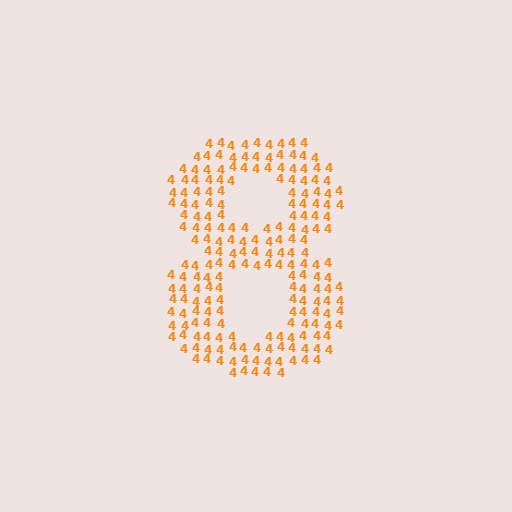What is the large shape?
The large shape is the digit 8.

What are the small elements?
The small elements are digit 4's.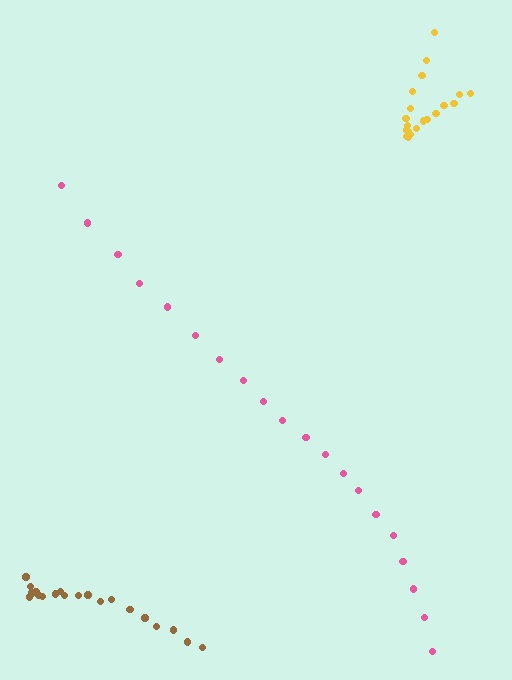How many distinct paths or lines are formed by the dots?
There are 3 distinct paths.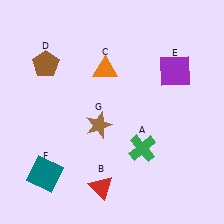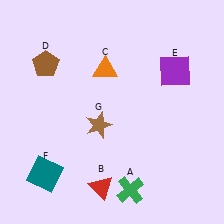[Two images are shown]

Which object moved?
The green cross (A) moved down.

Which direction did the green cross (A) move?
The green cross (A) moved down.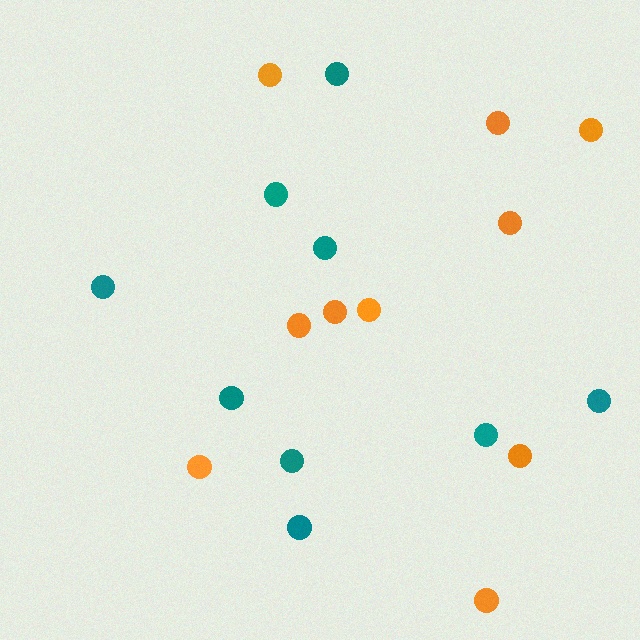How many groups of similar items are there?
There are 2 groups: one group of teal circles (9) and one group of orange circles (10).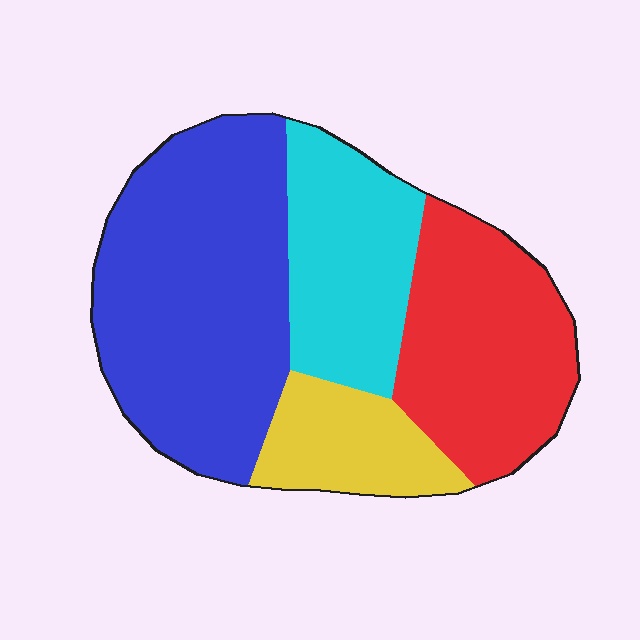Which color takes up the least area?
Yellow, at roughly 15%.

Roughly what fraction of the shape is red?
Red takes up about one quarter (1/4) of the shape.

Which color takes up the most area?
Blue, at roughly 40%.